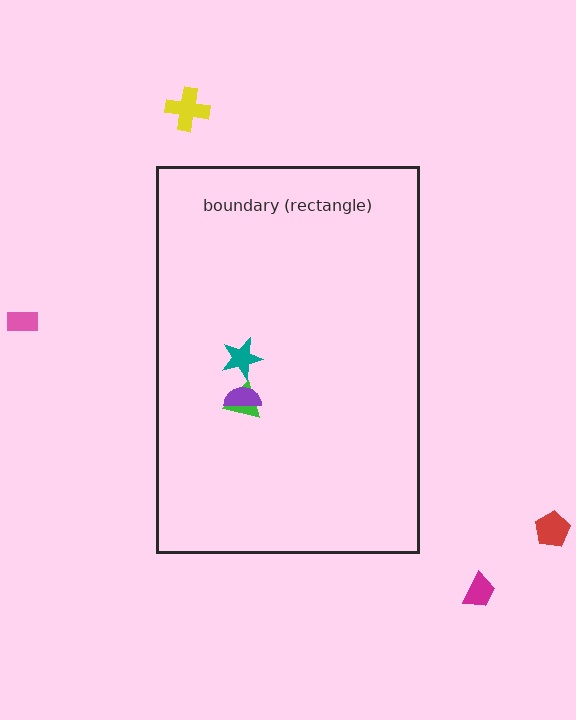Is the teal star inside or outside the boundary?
Inside.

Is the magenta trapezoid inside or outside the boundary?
Outside.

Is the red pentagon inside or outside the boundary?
Outside.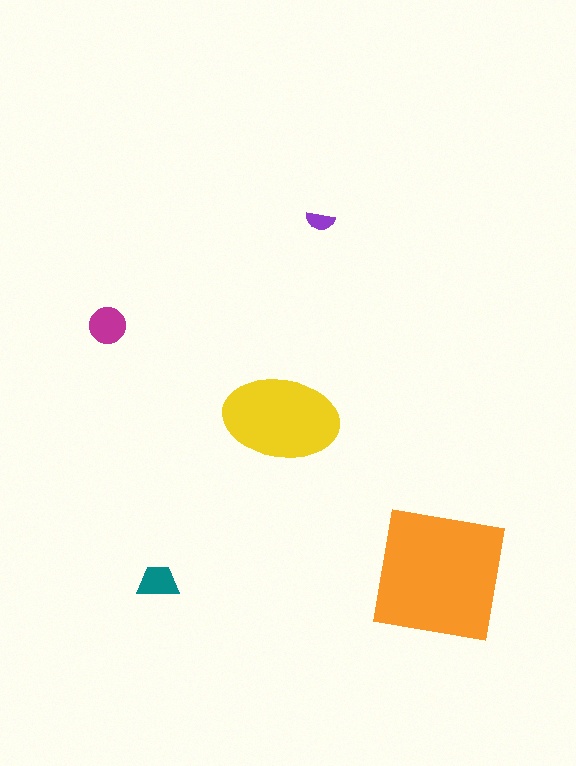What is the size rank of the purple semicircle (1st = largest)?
5th.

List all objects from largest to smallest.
The orange square, the yellow ellipse, the magenta circle, the teal trapezoid, the purple semicircle.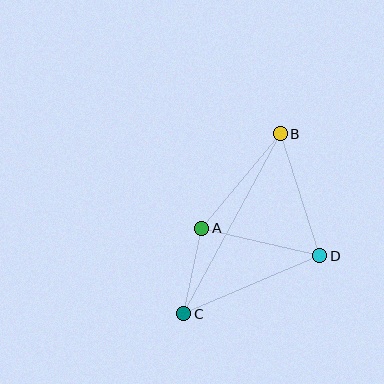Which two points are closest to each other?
Points A and C are closest to each other.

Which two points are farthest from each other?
Points B and C are farthest from each other.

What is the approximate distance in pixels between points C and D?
The distance between C and D is approximately 148 pixels.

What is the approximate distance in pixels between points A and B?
The distance between A and B is approximately 123 pixels.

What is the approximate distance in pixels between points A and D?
The distance between A and D is approximately 121 pixels.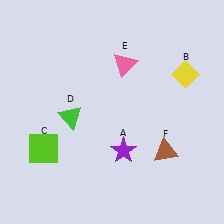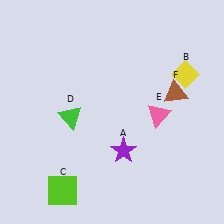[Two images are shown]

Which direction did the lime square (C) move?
The lime square (C) moved down.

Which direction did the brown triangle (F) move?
The brown triangle (F) moved up.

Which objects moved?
The objects that moved are: the lime square (C), the pink triangle (E), the brown triangle (F).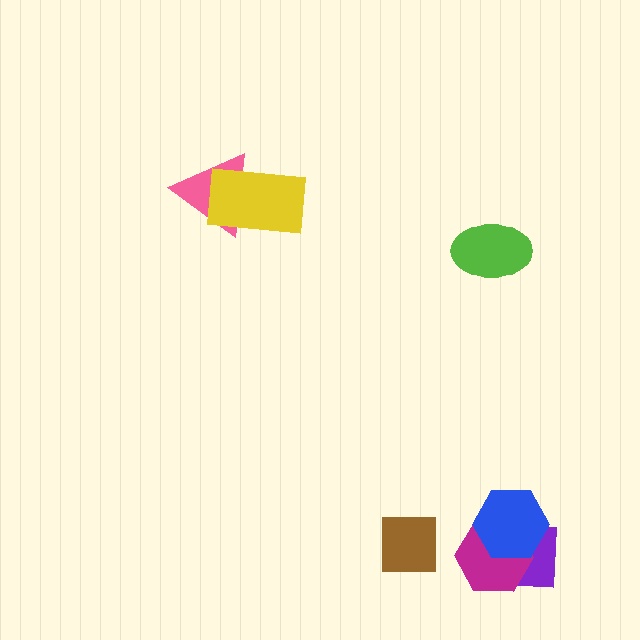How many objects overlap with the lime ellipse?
0 objects overlap with the lime ellipse.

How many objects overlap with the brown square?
0 objects overlap with the brown square.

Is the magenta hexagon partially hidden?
Yes, it is partially covered by another shape.